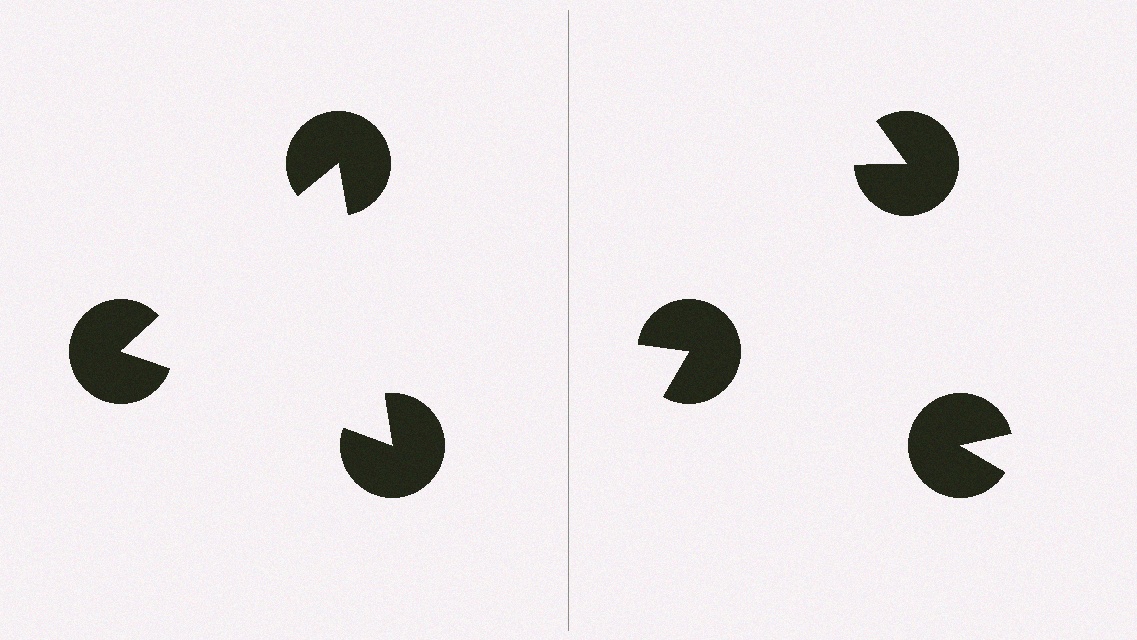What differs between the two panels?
The pac-man discs are positioned identically on both sides; only the wedge orientations differ. On the left they align to a triangle; on the right they are misaligned.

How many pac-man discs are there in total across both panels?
6 — 3 on each side.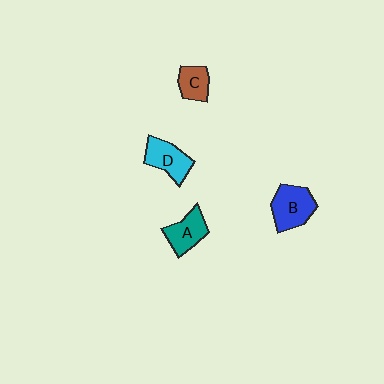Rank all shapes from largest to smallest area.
From largest to smallest: B (blue), D (cyan), A (teal), C (brown).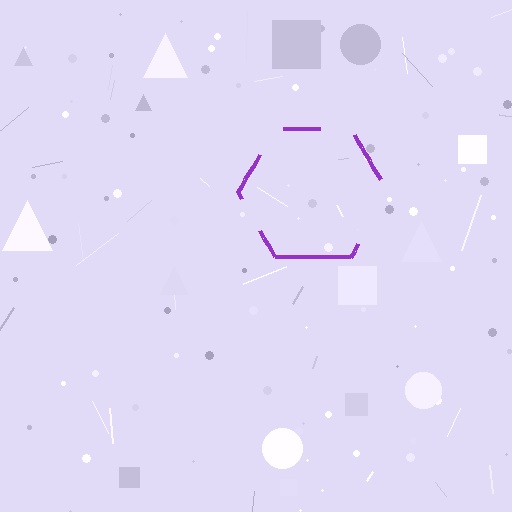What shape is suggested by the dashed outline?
The dashed outline suggests a hexagon.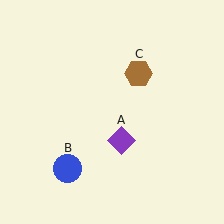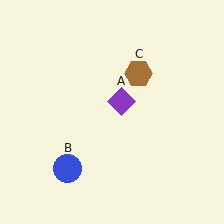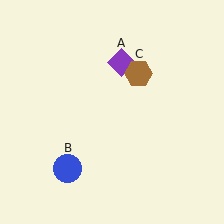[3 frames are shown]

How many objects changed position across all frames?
1 object changed position: purple diamond (object A).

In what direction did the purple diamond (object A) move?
The purple diamond (object A) moved up.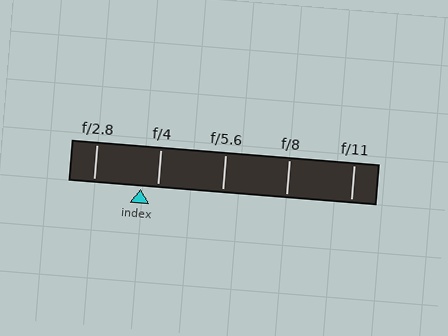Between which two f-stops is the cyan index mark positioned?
The index mark is between f/2.8 and f/4.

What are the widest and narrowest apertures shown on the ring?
The widest aperture shown is f/2.8 and the narrowest is f/11.